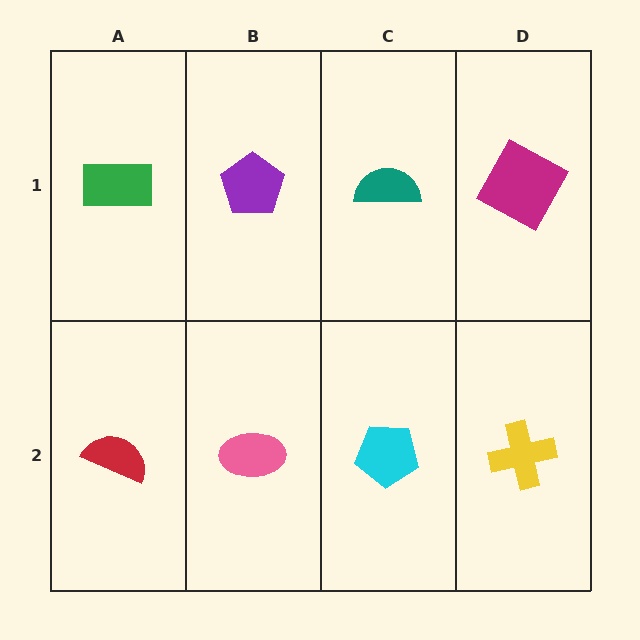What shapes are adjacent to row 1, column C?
A cyan pentagon (row 2, column C), a purple pentagon (row 1, column B), a magenta square (row 1, column D).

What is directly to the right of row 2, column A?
A pink ellipse.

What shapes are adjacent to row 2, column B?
A purple pentagon (row 1, column B), a red semicircle (row 2, column A), a cyan pentagon (row 2, column C).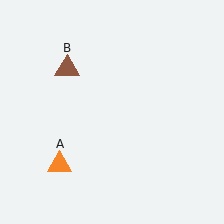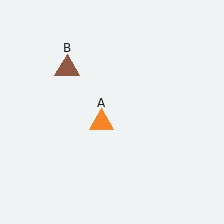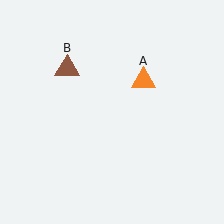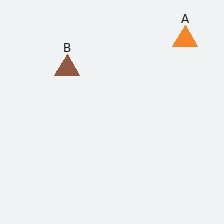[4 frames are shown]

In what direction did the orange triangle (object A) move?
The orange triangle (object A) moved up and to the right.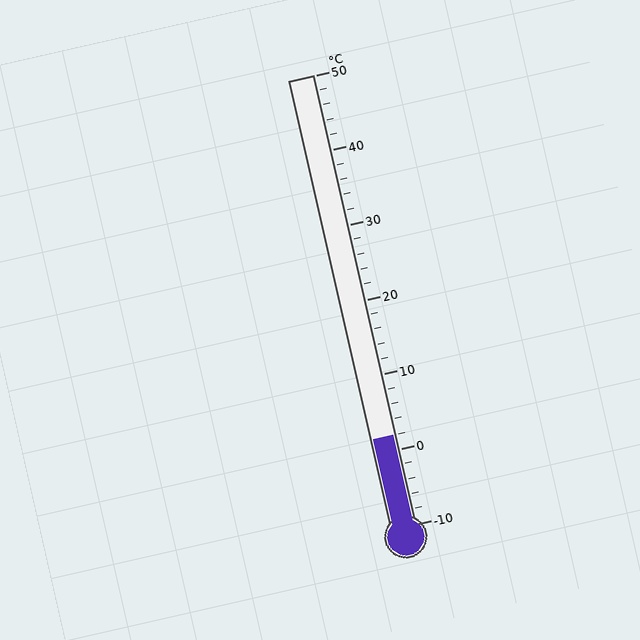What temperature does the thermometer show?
The thermometer shows approximately 2°C.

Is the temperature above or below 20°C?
The temperature is below 20°C.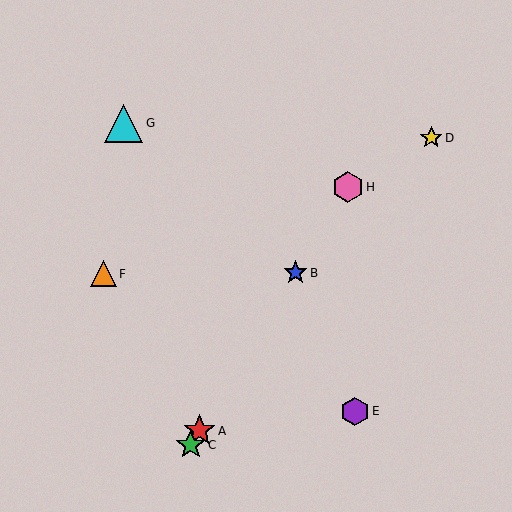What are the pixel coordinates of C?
Object C is at (191, 445).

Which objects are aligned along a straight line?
Objects A, B, C, H are aligned along a straight line.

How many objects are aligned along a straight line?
4 objects (A, B, C, H) are aligned along a straight line.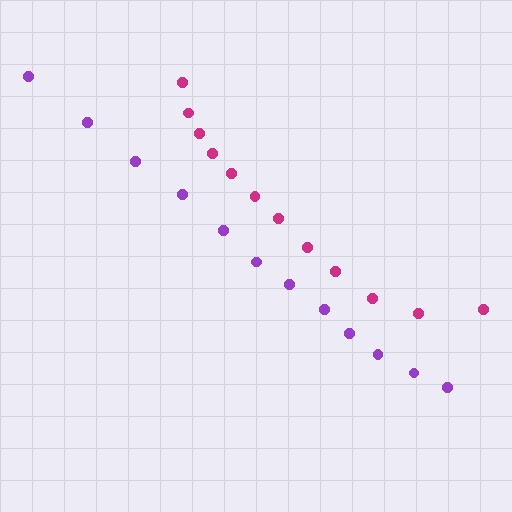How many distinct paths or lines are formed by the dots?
There are 2 distinct paths.